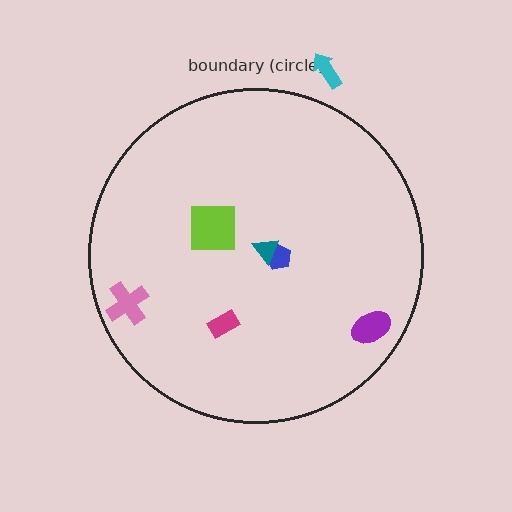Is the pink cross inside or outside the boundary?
Inside.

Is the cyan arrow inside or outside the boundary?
Outside.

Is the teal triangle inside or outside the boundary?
Inside.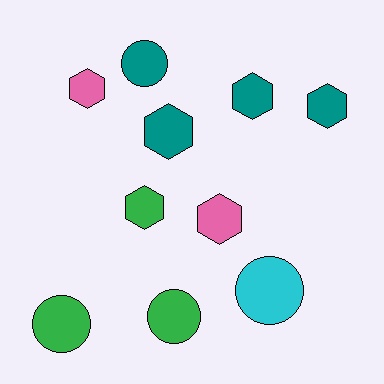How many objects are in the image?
There are 10 objects.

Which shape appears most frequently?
Hexagon, with 6 objects.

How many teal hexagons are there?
There are 3 teal hexagons.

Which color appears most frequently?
Teal, with 4 objects.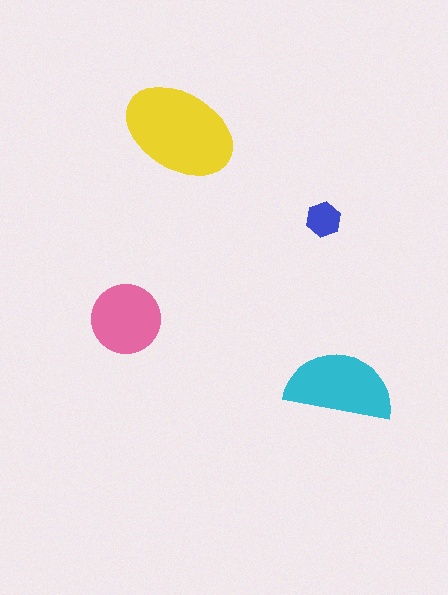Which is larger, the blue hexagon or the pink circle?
The pink circle.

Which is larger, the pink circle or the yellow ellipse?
The yellow ellipse.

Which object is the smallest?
The blue hexagon.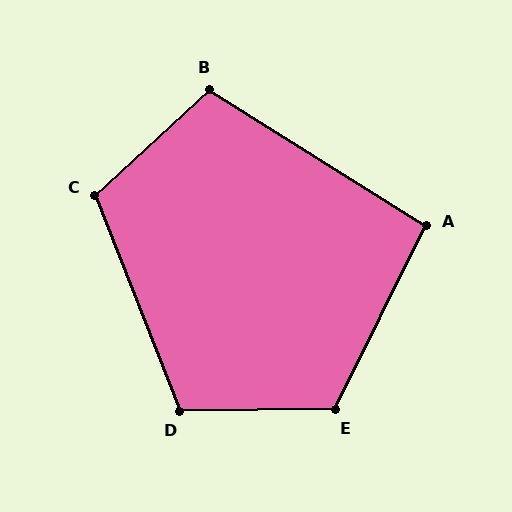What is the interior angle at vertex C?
Approximately 111 degrees (obtuse).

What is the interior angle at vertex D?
Approximately 111 degrees (obtuse).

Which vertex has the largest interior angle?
E, at approximately 117 degrees.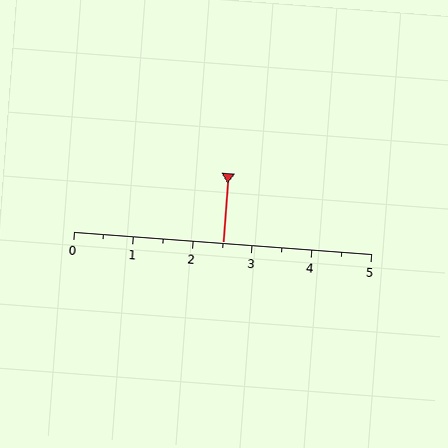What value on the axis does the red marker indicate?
The marker indicates approximately 2.5.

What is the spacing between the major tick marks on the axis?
The major ticks are spaced 1 apart.